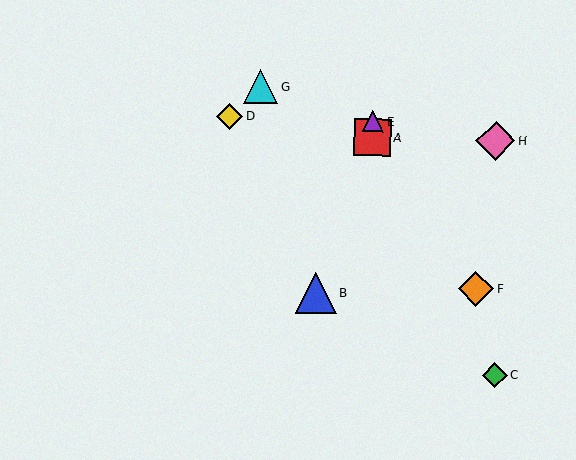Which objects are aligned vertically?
Objects A, E are aligned vertically.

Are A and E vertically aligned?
Yes, both are at x≈372.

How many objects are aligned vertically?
2 objects (A, E) are aligned vertically.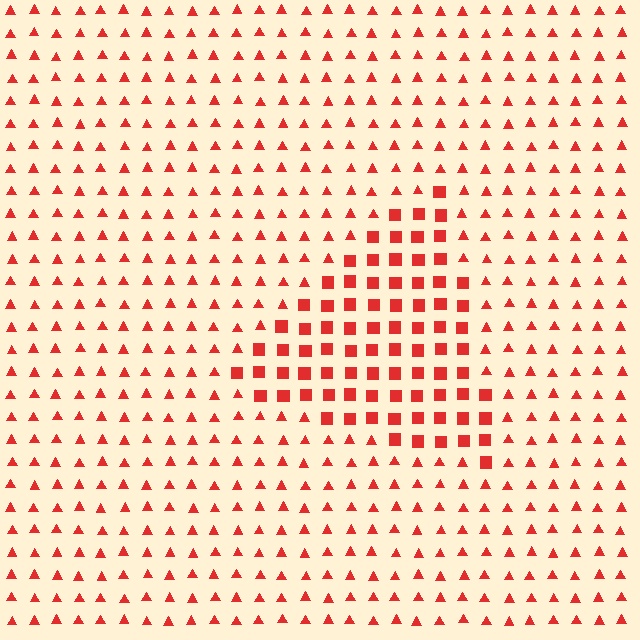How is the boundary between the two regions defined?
The boundary is defined by a change in element shape: squares inside vs. triangles outside. All elements share the same color and spacing.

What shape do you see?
I see a triangle.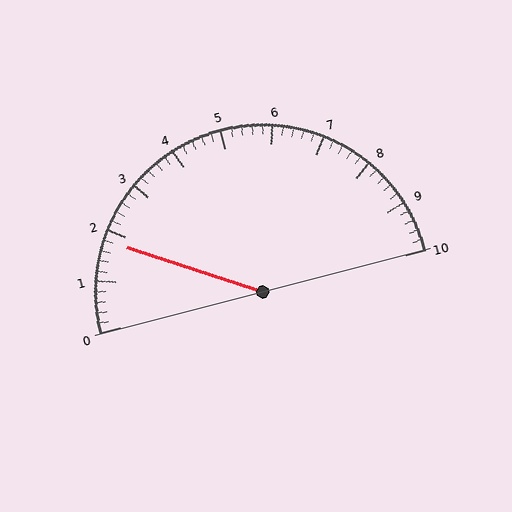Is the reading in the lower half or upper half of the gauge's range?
The reading is in the lower half of the range (0 to 10).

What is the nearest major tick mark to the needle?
The nearest major tick mark is 2.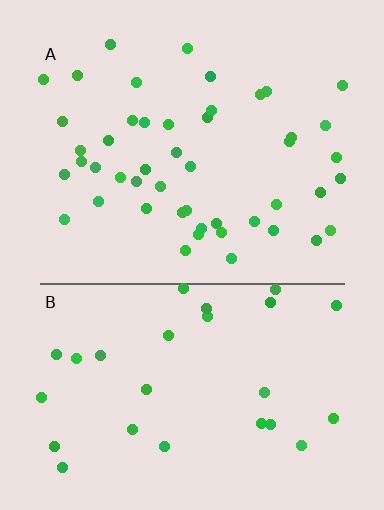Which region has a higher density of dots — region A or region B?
A (the top).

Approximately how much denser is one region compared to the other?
Approximately 1.7× — region A over region B.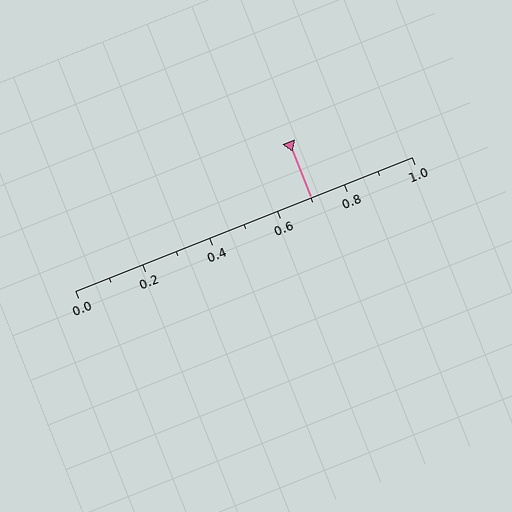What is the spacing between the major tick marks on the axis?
The major ticks are spaced 0.2 apart.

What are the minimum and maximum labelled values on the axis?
The axis runs from 0.0 to 1.0.